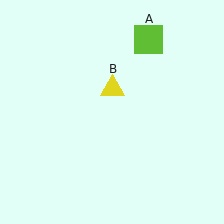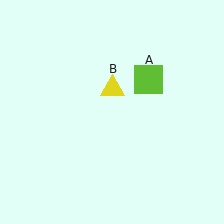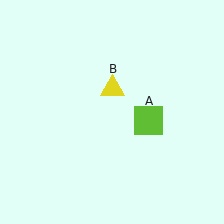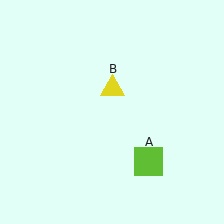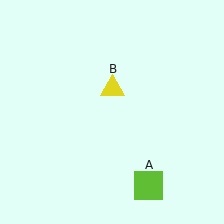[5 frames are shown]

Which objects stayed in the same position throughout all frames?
Yellow triangle (object B) remained stationary.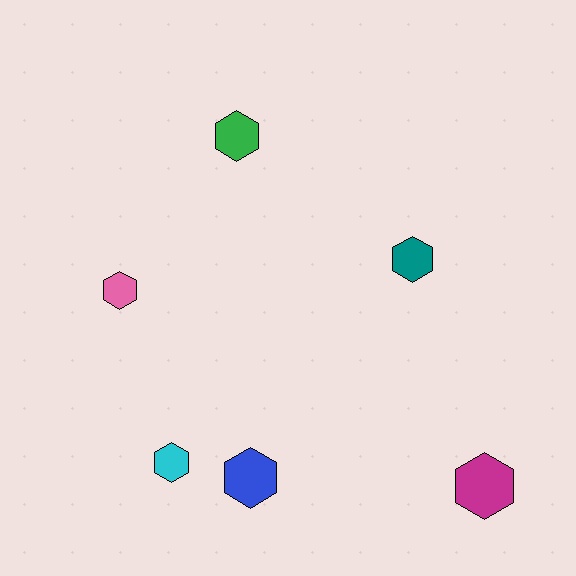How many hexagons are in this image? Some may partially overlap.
There are 6 hexagons.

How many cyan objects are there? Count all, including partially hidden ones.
There is 1 cyan object.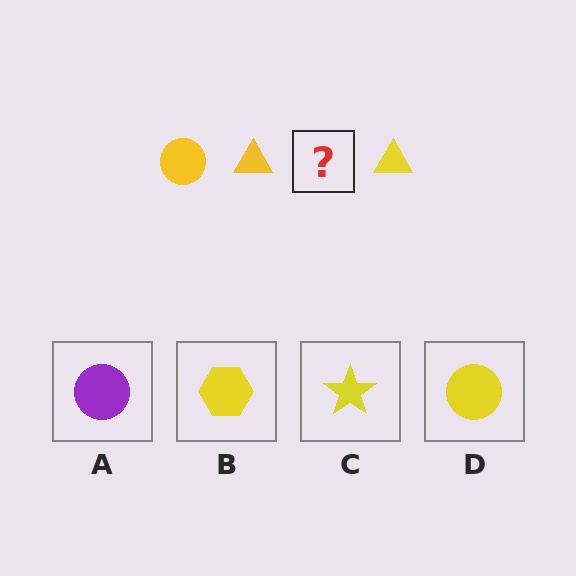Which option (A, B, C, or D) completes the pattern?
D.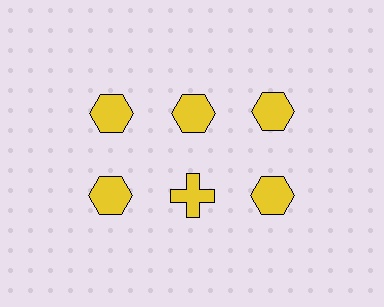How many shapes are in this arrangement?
There are 6 shapes arranged in a grid pattern.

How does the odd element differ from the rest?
It has a different shape: cross instead of hexagon.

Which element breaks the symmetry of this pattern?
The yellow cross in the second row, second from left column breaks the symmetry. All other shapes are yellow hexagons.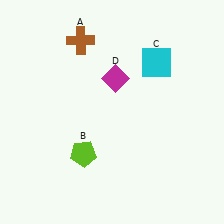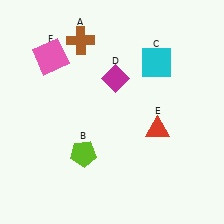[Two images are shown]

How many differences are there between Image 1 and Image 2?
There are 2 differences between the two images.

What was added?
A red triangle (E), a pink square (F) were added in Image 2.